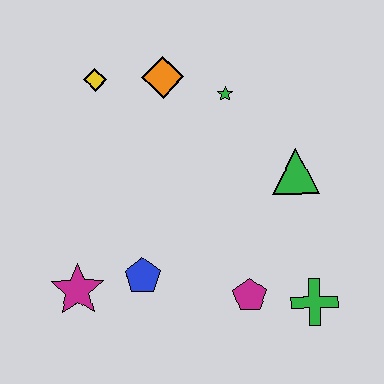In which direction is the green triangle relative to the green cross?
The green triangle is above the green cross.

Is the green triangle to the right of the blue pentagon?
Yes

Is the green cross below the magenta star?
Yes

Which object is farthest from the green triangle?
The magenta star is farthest from the green triangle.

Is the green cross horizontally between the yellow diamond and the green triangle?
No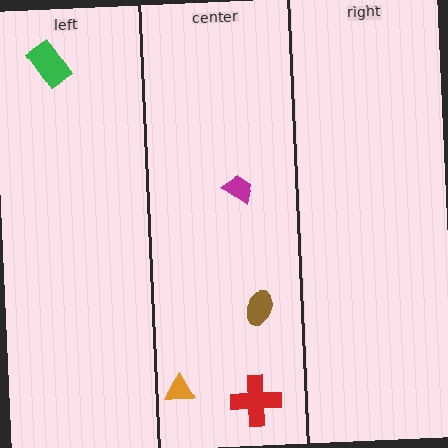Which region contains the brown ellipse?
The center region.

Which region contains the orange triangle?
The center region.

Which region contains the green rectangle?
The left region.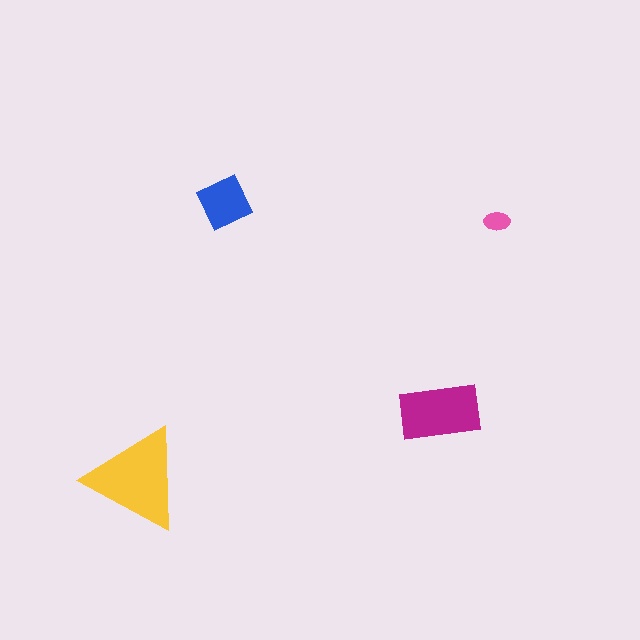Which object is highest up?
The blue square is topmost.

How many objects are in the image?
There are 4 objects in the image.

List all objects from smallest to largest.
The pink ellipse, the blue square, the magenta rectangle, the yellow triangle.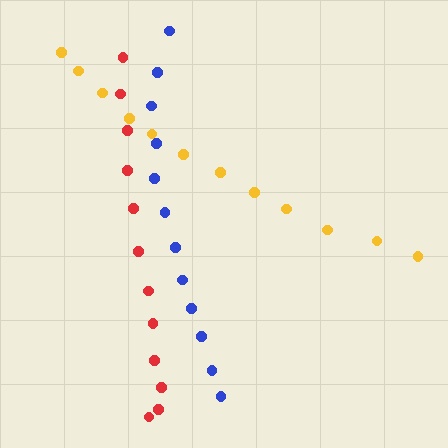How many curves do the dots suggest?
There are 3 distinct paths.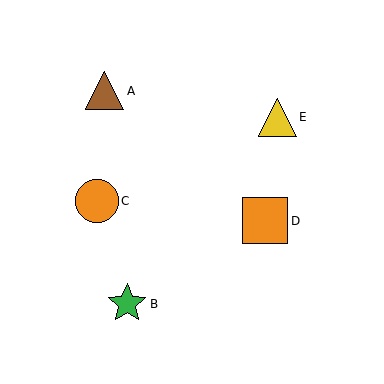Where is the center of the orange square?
The center of the orange square is at (265, 221).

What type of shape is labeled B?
Shape B is a green star.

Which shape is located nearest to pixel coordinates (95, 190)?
The orange circle (labeled C) at (97, 201) is nearest to that location.